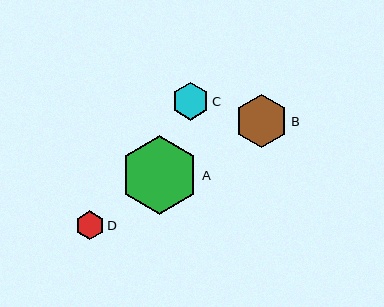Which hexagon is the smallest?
Hexagon D is the smallest with a size of approximately 29 pixels.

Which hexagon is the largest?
Hexagon A is the largest with a size of approximately 79 pixels.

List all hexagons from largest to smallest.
From largest to smallest: A, B, C, D.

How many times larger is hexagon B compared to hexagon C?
Hexagon B is approximately 1.4 times the size of hexagon C.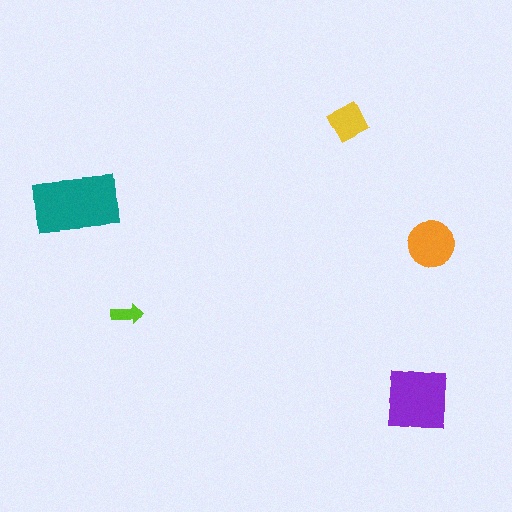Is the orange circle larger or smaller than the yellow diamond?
Larger.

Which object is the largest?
The teal rectangle.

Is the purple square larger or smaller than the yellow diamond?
Larger.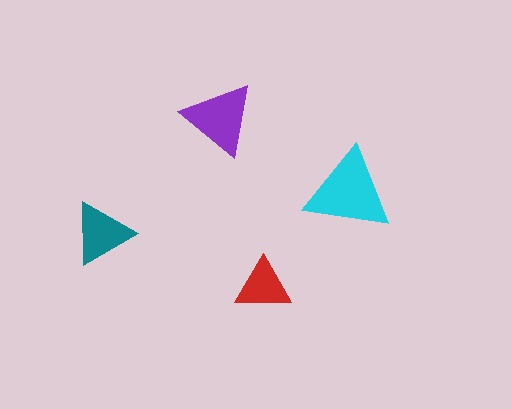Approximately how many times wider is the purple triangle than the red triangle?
About 1.5 times wider.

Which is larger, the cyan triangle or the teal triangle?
The cyan one.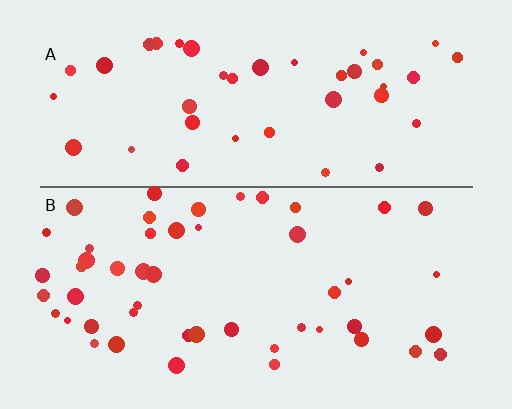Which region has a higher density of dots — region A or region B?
B (the bottom).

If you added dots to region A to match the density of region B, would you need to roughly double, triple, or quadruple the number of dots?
Approximately double.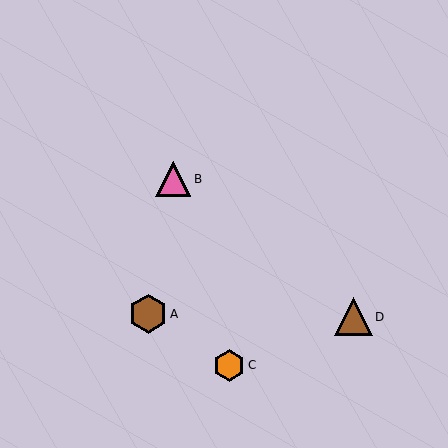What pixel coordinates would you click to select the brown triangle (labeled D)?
Click at (353, 317) to select the brown triangle D.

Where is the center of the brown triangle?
The center of the brown triangle is at (353, 317).